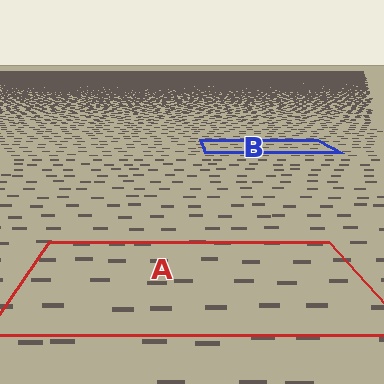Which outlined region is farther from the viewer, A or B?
Region B is farther from the viewer — the texture elements inside it appear smaller and more densely packed.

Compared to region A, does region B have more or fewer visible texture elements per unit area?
Region B has more texture elements per unit area — they are packed more densely because it is farther away.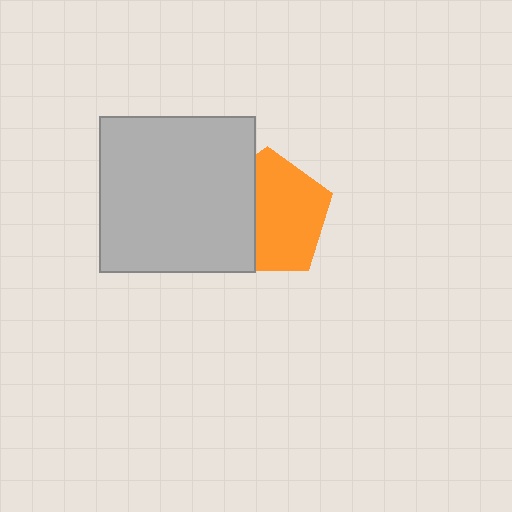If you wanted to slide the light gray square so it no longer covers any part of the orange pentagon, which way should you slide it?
Slide it left — that is the most direct way to separate the two shapes.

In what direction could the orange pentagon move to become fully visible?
The orange pentagon could move right. That would shift it out from behind the light gray square entirely.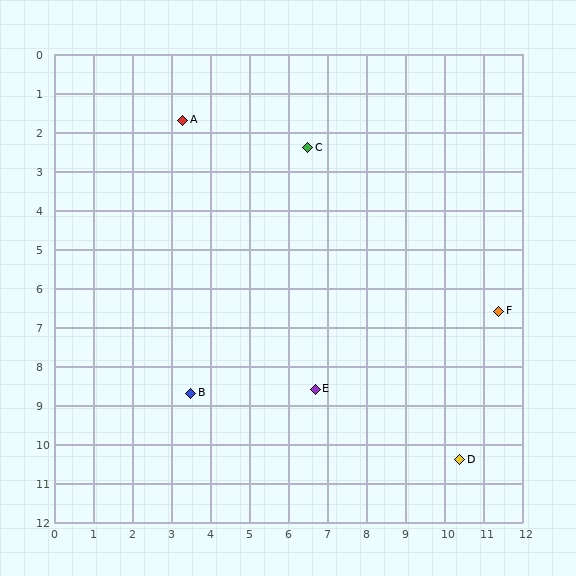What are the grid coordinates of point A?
Point A is at approximately (3.3, 1.7).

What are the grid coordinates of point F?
Point F is at approximately (11.4, 6.6).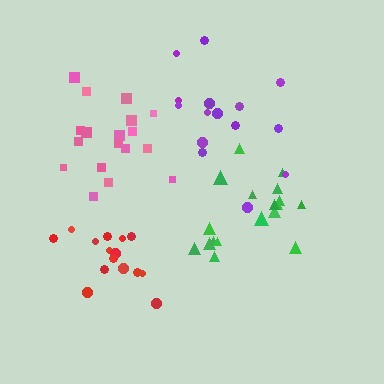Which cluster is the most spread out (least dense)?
Purple.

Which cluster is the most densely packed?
Red.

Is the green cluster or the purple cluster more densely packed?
Green.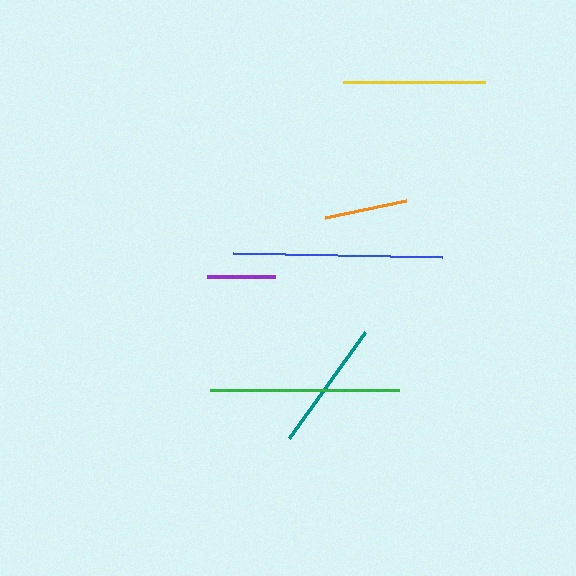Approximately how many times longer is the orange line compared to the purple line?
The orange line is approximately 1.2 times the length of the purple line.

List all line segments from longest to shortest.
From longest to shortest: blue, green, yellow, teal, orange, purple.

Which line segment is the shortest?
The purple line is the shortest at approximately 67 pixels.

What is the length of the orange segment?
The orange segment is approximately 82 pixels long.